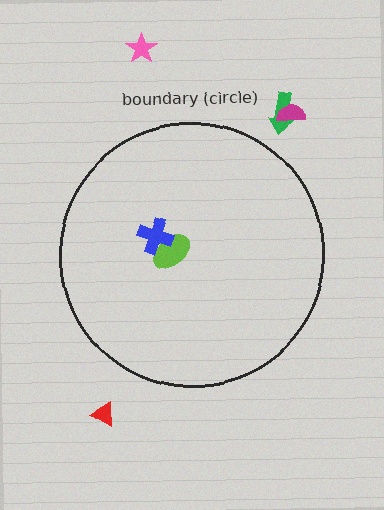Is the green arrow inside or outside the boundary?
Outside.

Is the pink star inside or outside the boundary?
Outside.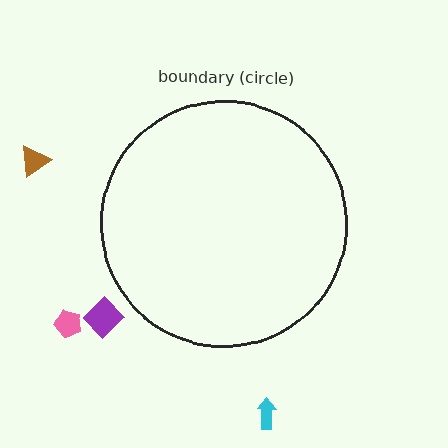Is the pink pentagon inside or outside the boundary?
Outside.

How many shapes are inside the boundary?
0 inside, 4 outside.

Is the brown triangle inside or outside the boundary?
Outside.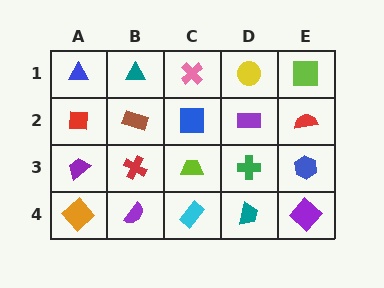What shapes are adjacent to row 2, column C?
A pink cross (row 1, column C), a lime trapezoid (row 3, column C), a brown rectangle (row 2, column B), a purple rectangle (row 2, column D).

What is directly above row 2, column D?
A yellow circle.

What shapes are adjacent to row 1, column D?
A purple rectangle (row 2, column D), a pink cross (row 1, column C), a lime square (row 1, column E).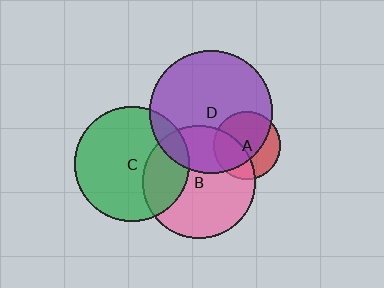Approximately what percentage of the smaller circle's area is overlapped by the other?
Approximately 35%.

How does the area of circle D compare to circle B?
Approximately 1.2 times.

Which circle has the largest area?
Circle D (purple).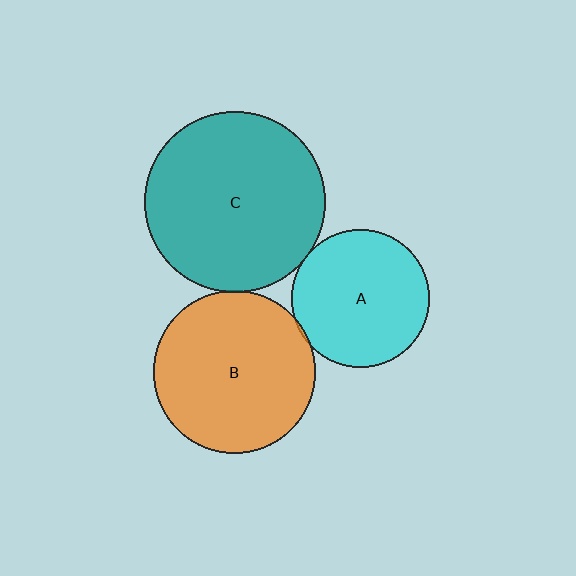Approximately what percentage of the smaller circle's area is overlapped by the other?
Approximately 5%.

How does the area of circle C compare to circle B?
Approximately 1.2 times.